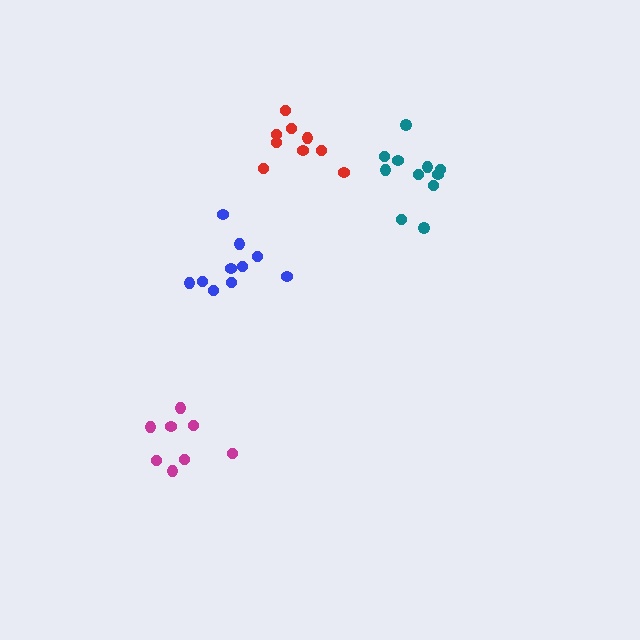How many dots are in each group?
Group 1: 10 dots, Group 2: 11 dots, Group 3: 9 dots, Group 4: 8 dots (38 total).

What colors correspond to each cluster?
The clusters are colored: blue, teal, red, magenta.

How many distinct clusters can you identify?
There are 4 distinct clusters.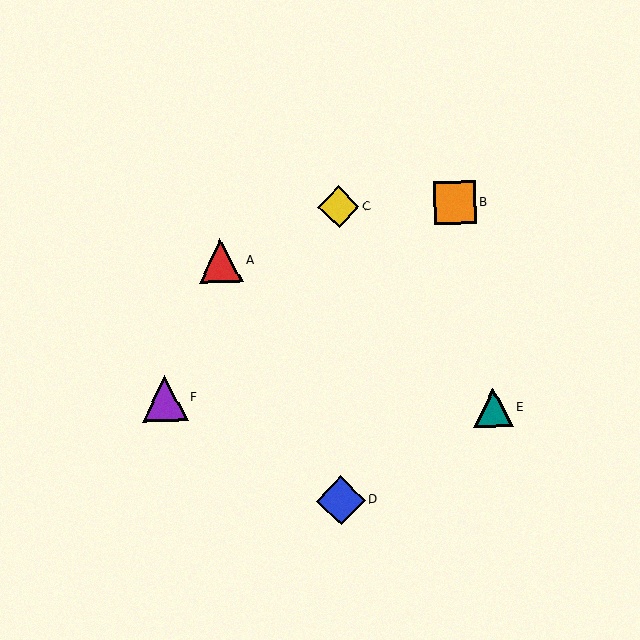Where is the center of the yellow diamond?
The center of the yellow diamond is at (339, 207).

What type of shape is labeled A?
Shape A is a red triangle.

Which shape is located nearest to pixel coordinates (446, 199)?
The orange square (labeled B) at (455, 203) is nearest to that location.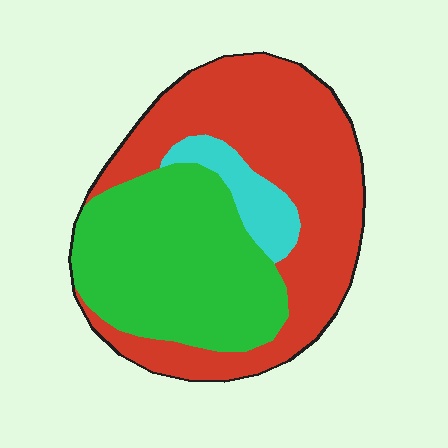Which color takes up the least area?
Cyan, at roughly 10%.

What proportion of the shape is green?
Green covers 41% of the shape.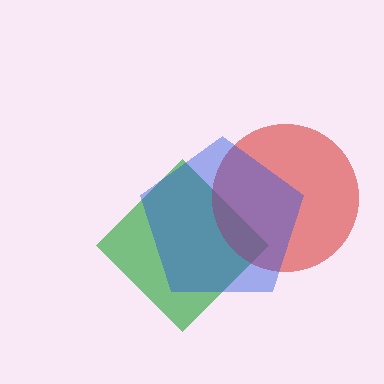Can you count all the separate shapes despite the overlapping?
Yes, there are 3 separate shapes.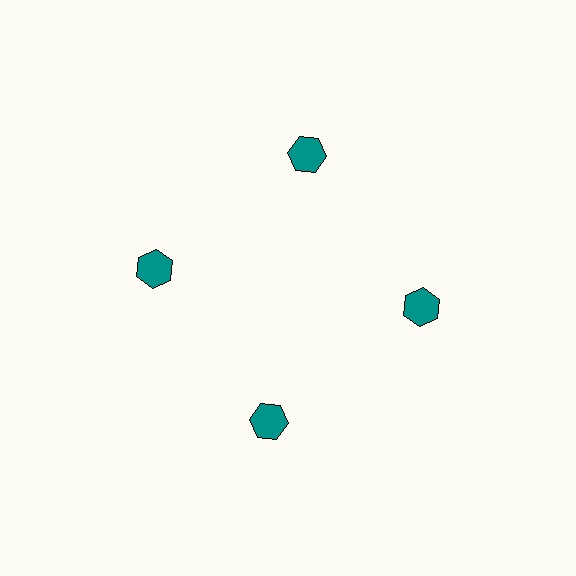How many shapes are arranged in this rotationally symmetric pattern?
There are 4 shapes, arranged in 4 groups of 1.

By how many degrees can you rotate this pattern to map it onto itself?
The pattern maps onto itself every 90 degrees of rotation.